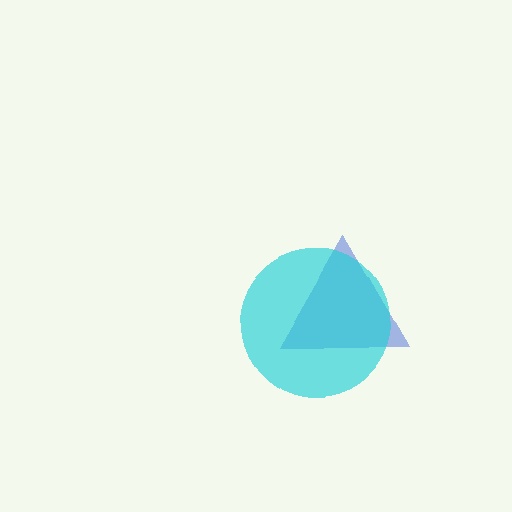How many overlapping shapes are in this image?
There are 2 overlapping shapes in the image.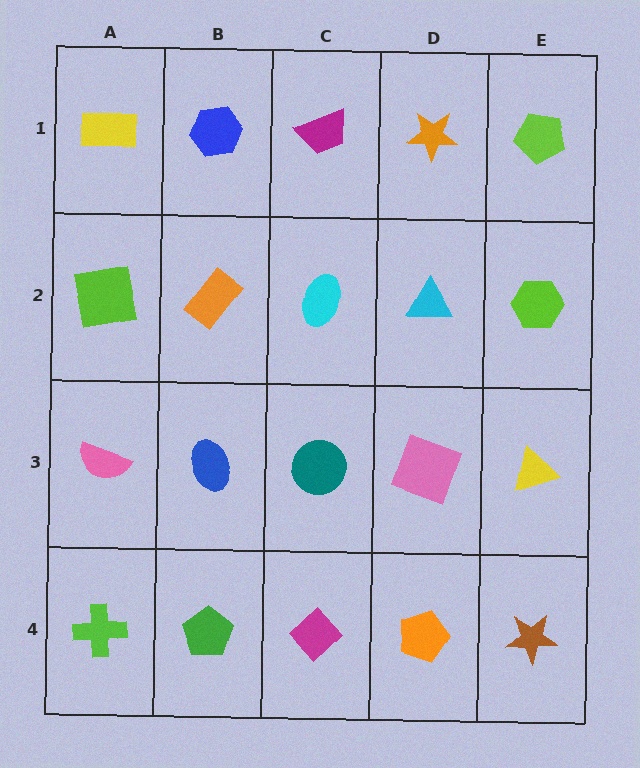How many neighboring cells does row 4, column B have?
3.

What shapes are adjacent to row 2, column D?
An orange star (row 1, column D), a pink square (row 3, column D), a cyan ellipse (row 2, column C), a lime hexagon (row 2, column E).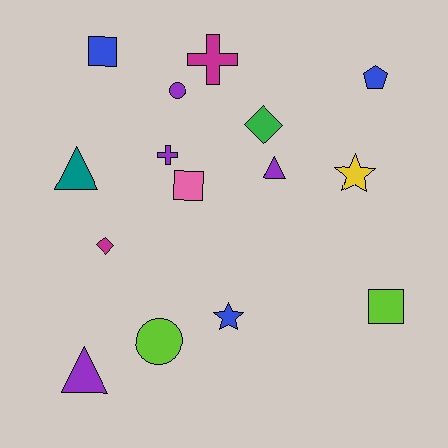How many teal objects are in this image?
There is 1 teal object.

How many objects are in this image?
There are 15 objects.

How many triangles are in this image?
There are 3 triangles.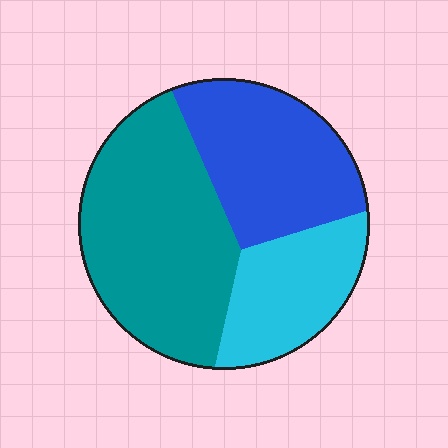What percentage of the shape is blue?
Blue covers roughly 30% of the shape.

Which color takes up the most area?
Teal, at roughly 45%.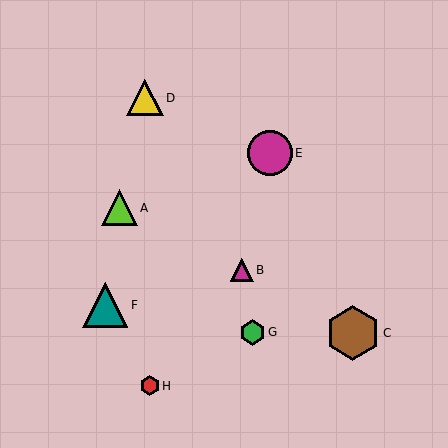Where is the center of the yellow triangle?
The center of the yellow triangle is at (145, 98).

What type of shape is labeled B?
Shape B is a magenta triangle.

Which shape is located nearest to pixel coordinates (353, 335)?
The brown hexagon (labeled C) at (353, 333) is nearest to that location.